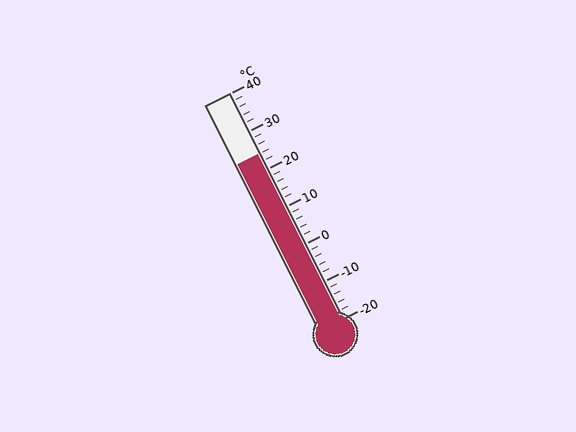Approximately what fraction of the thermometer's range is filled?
The thermometer is filled to approximately 75% of its range.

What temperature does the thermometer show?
The thermometer shows approximately 24°C.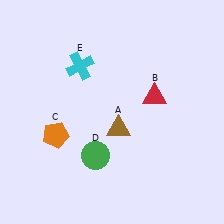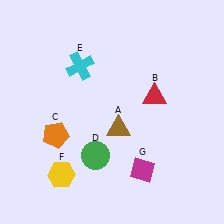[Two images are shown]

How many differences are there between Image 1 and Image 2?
There are 2 differences between the two images.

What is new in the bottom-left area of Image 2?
A yellow hexagon (F) was added in the bottom-left area of Image 2.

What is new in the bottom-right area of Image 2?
A magenta diamond (G) was added in the bottom-right area of Image 2.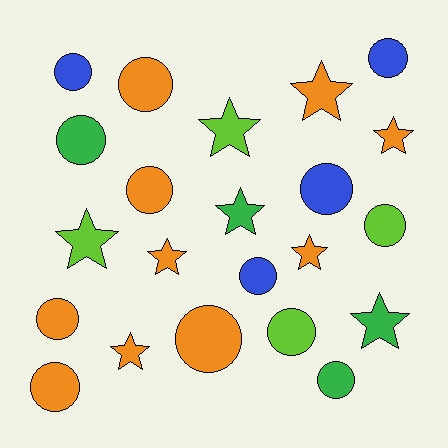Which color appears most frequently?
Orange, with 10 objects.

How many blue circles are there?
There are 4 blue circles.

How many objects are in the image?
There are 22 objects.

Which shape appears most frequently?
Circle, with 13 objects.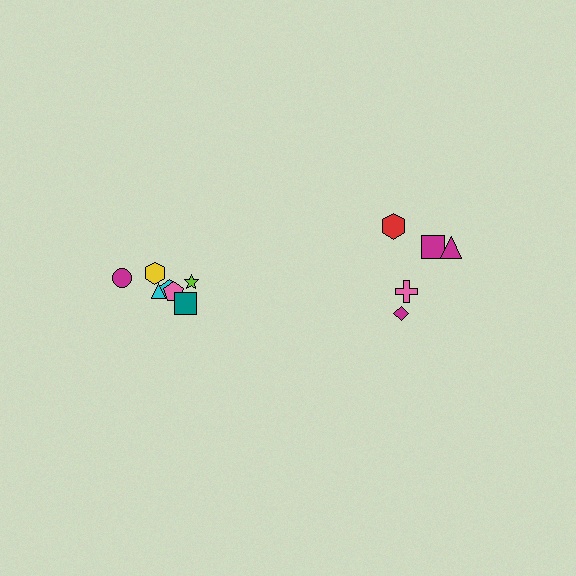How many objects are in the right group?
There are 5 objects.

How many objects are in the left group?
There are 7 objects.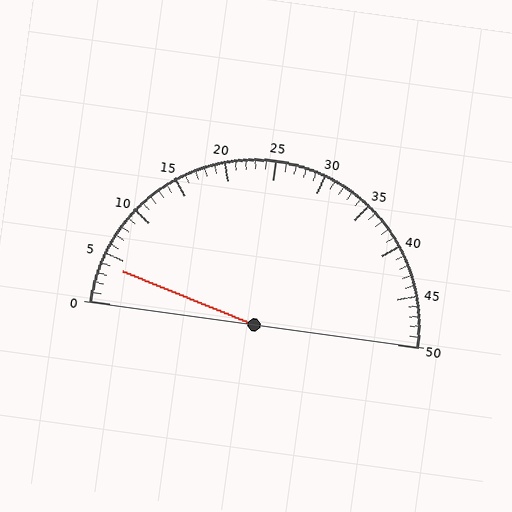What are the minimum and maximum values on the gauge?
The gauge ranges from 0 to 50.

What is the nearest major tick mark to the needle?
The nearest major tick mark is 5.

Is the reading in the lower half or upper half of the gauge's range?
The reading is in the lower half of the range (0 to 50).